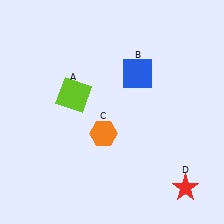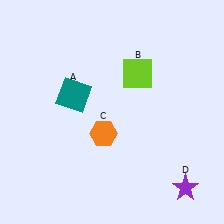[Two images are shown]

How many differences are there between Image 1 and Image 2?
There are 3 differences between the two images.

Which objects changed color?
A changed from lime to teal. B changed from blue to lime. D changed from red to purple.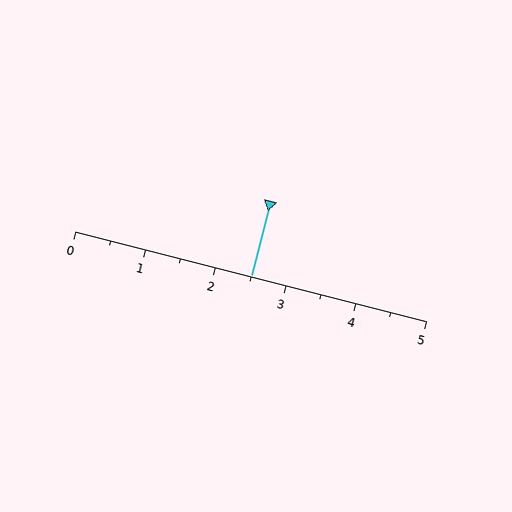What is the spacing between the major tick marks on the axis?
The major ticks are spaced 1 apart.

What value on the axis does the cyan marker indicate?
The marker indicates approximately 2.5.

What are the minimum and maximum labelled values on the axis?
The axis runs from 0 to 5.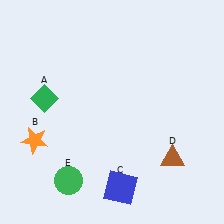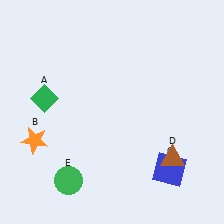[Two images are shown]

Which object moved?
The blue square (C) moved right.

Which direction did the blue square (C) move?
The blue square (C) moved right.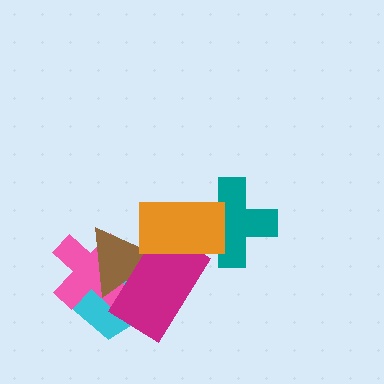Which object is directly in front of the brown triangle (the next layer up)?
The magenta rectangle is directly in front of the brown triangle.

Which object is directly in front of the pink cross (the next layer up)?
The brown triangle is directly in front of the pink cross.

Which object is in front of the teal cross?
The orange rectangle is in front of the teal cross.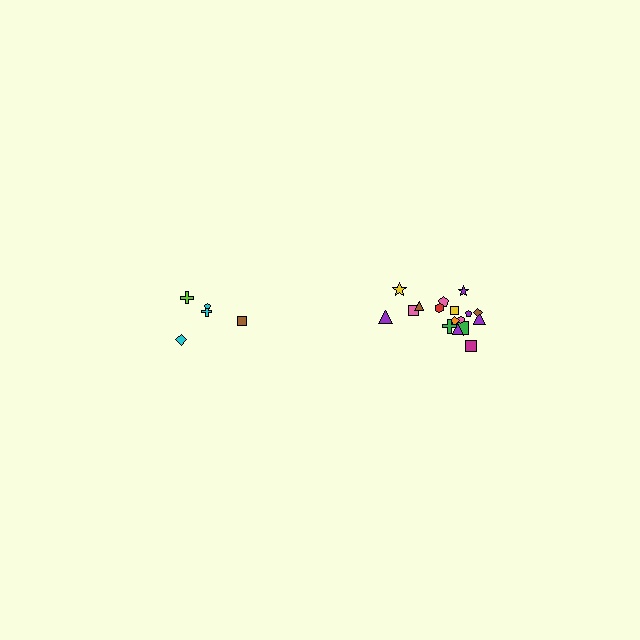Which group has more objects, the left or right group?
The right group.